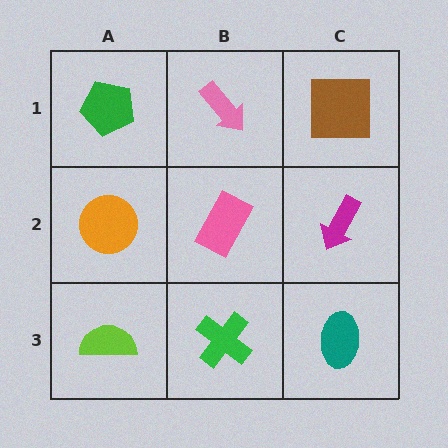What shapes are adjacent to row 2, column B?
A pink arrow (row 1, column B), a green cross (row 3, column B), an orange circle (row 2, column A), a magenta arrow (row 2, column C).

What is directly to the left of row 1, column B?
A green pentagon.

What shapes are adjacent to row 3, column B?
A pink rectangle (row 2, column B), a lime semicircle (row 3, column A), a teal ellipse (row 3, column C).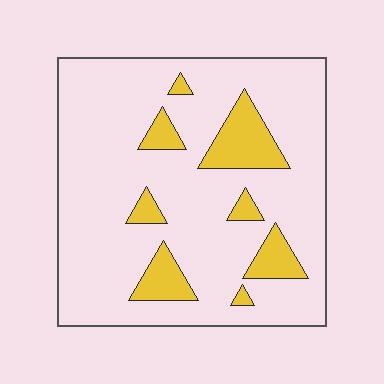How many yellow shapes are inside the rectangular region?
8.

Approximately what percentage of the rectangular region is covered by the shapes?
Approximately 15%.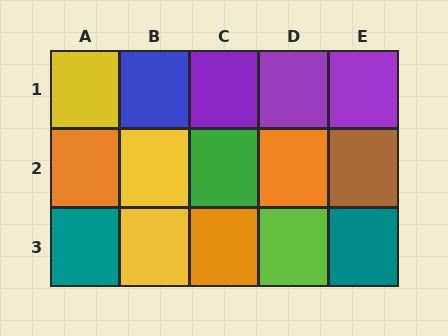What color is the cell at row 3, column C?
Orange.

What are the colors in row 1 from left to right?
Yellow, blue, purple, purple, purple.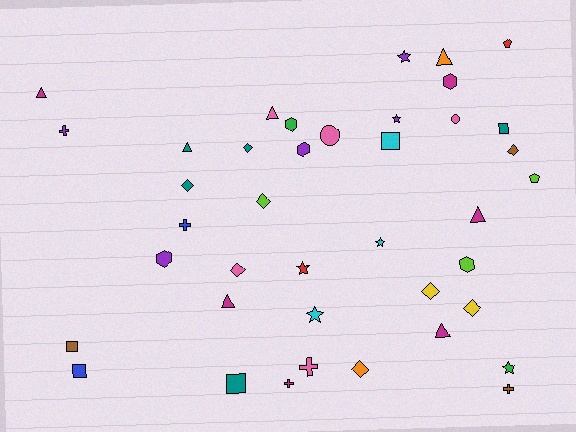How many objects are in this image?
There are 40 objects.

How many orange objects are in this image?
There are 2 orange objects.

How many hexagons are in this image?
There are 5 hexagons.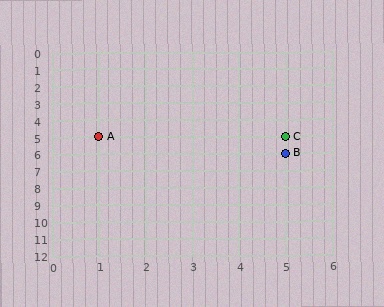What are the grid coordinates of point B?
Point B is at grid coordinates (5, 6).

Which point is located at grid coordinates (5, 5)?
Point C is at (5, 5).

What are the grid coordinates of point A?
Point A is at grid coordinates (1, 5).